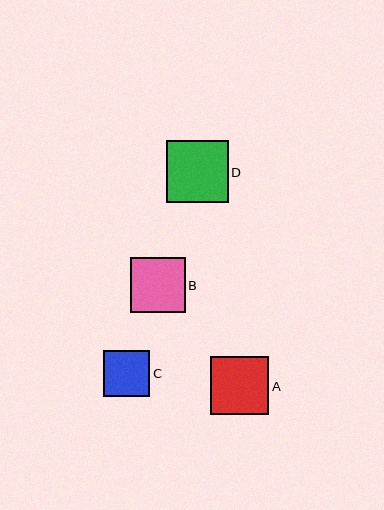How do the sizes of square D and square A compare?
Square D and square A are approximately the same size.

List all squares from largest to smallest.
From largest to smallest: D, A, B, C.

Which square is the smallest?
Square C is the smallest with a size of approximately 46 pixels.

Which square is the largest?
Square D is the largest with a size of approximately 62 pixels.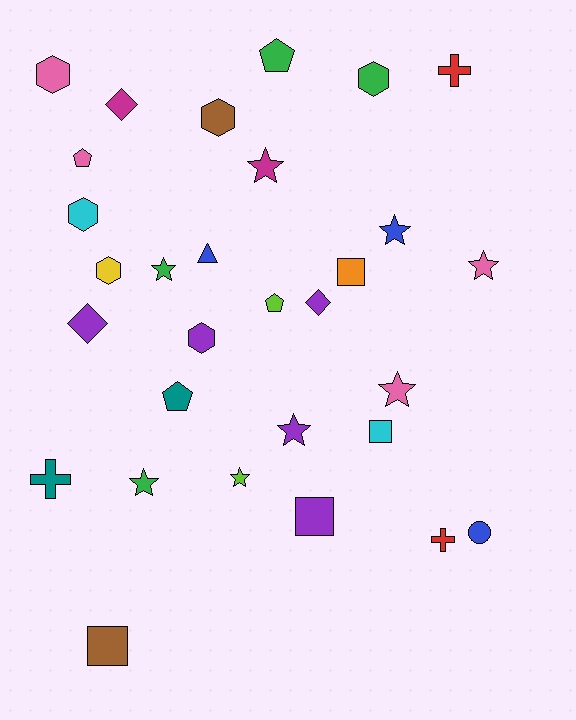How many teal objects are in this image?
There are 2 teal objects.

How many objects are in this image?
There are 30 objects.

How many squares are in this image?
There are 4 squares.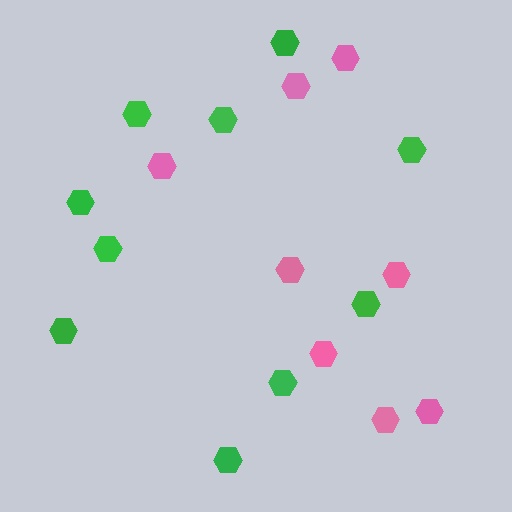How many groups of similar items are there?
There are 2 groups: one group of pink hexagons (8) and one group of green hexagons (10).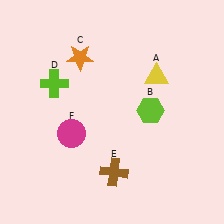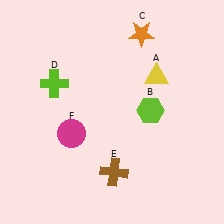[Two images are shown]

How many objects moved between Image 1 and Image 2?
1 object moved between the two images.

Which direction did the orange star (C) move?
The orange star (C) moved right.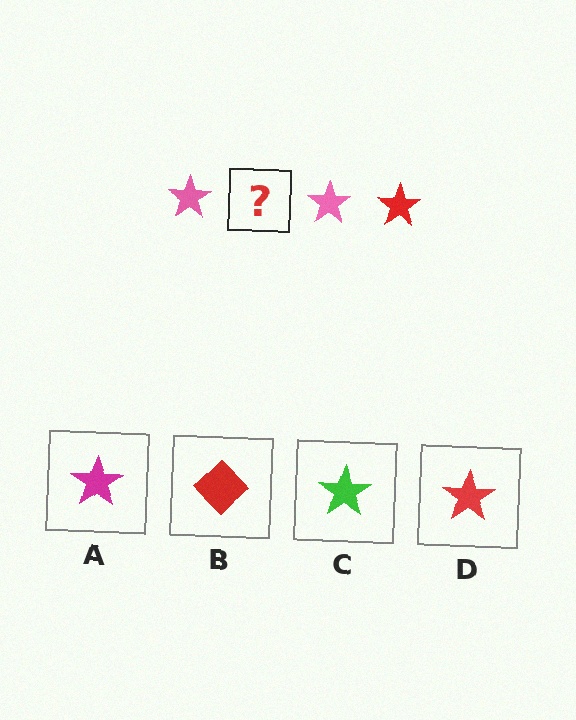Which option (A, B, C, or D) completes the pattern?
D.